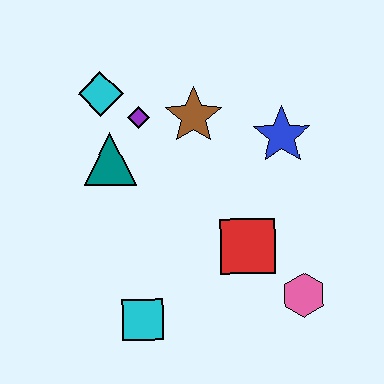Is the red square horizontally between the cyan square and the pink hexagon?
Yes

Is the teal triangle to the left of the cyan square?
Yes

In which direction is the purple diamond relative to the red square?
The purple diamond is above the red square.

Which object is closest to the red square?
The pink hexagon is closest to the red square.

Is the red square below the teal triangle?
Yes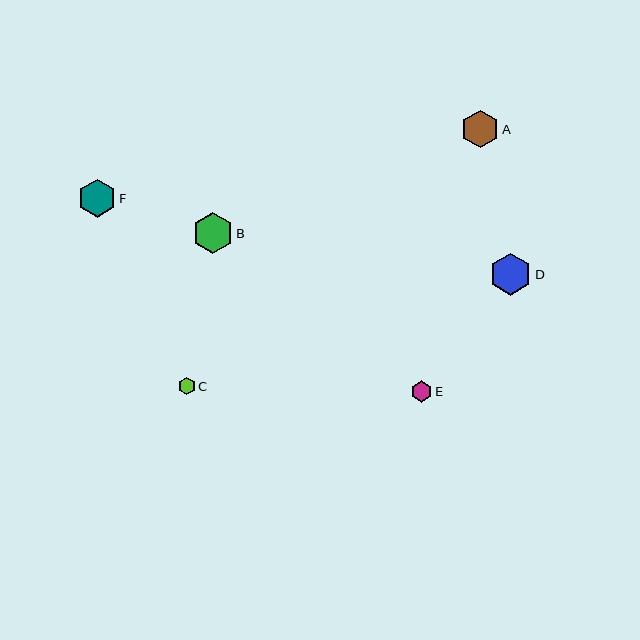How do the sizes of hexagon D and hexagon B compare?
Hexagon D and hexagon B are approximately the same size.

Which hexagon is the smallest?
Hexagon C is the smallest with a size of approximately 17 pixels.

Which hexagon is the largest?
Hexagon D is the largest with a size of approximately 42 pixels.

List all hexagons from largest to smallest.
From largest to smallest: D, B, F, A, E, C.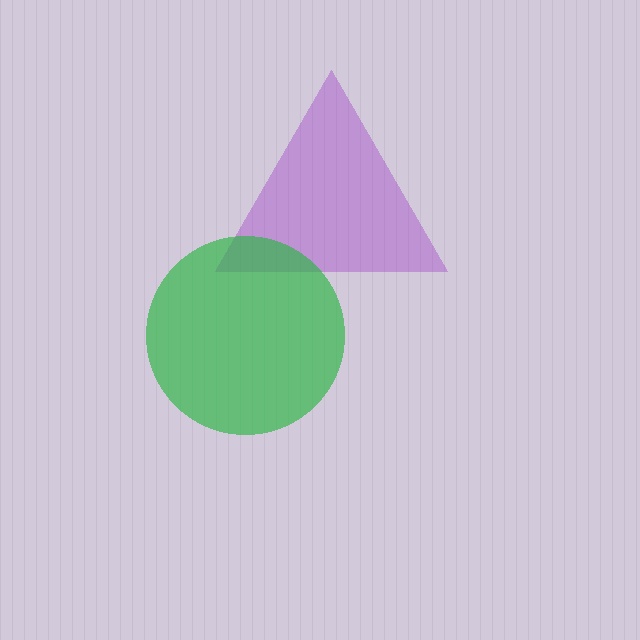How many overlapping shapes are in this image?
There are 2 overlapping shapes in the image.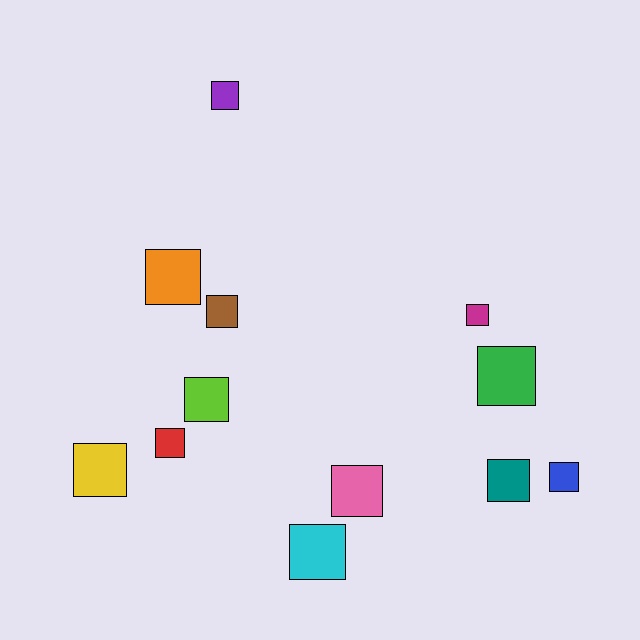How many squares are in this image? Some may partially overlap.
There are 12 squares.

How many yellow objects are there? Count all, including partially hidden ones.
There is 1 yellow object.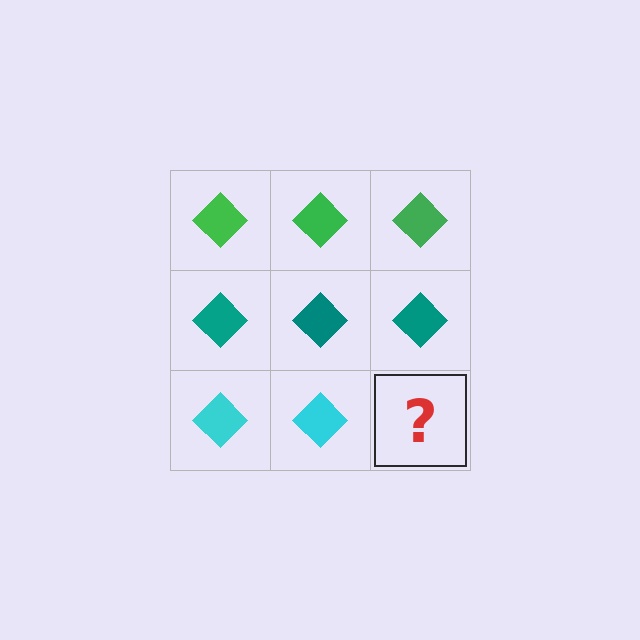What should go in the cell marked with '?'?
The missing cell should contain a cyan diamond.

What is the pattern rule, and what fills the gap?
The rule is that each row has a consistent color. The gap should be filled with a cyan diamond.